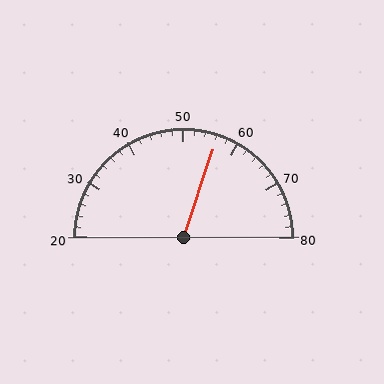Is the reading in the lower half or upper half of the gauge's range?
The reading is in the upper half of the range (20 to 80).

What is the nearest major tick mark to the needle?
The nearest major tick mark is 60.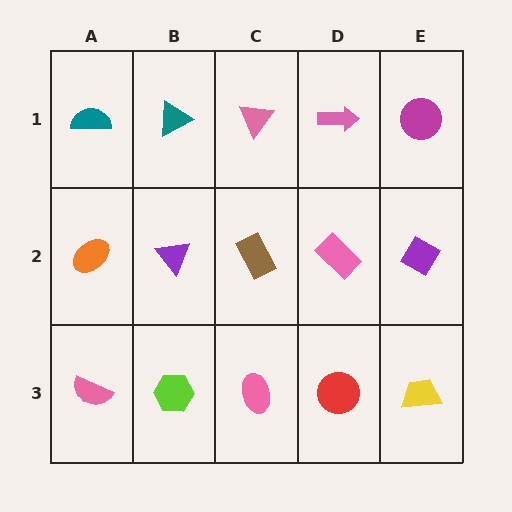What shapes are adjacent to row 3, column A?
An orange ellipse (row 2, column A), a lime hexagon (row 3, column B).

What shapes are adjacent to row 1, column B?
A purple triangle (row 2, column B), a teal semicircle (row 1, column A), a pink triangle (row 1, column C).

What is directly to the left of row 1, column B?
A teal semicircle.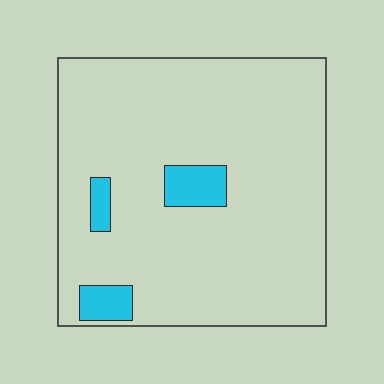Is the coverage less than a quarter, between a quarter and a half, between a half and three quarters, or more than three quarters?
Less than a quarter.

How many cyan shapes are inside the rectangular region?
3.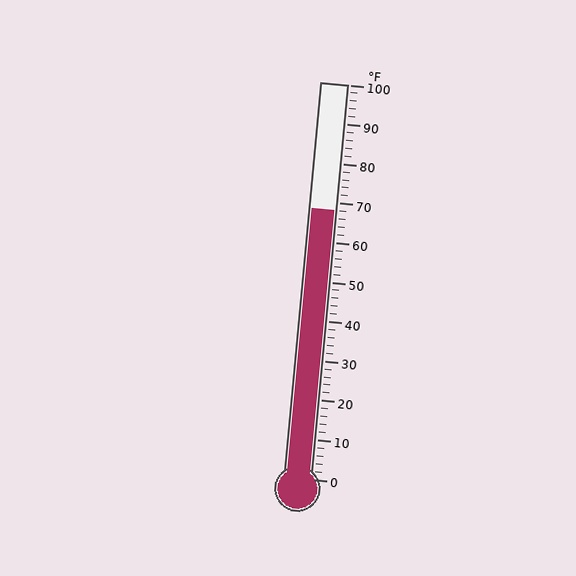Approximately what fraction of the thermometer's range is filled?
The thermometer is filled to approximately 70% of its range.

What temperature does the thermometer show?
The thermometer shows approximately 68°F.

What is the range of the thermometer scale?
The thermometer scale ranges from 0°F to 100°F.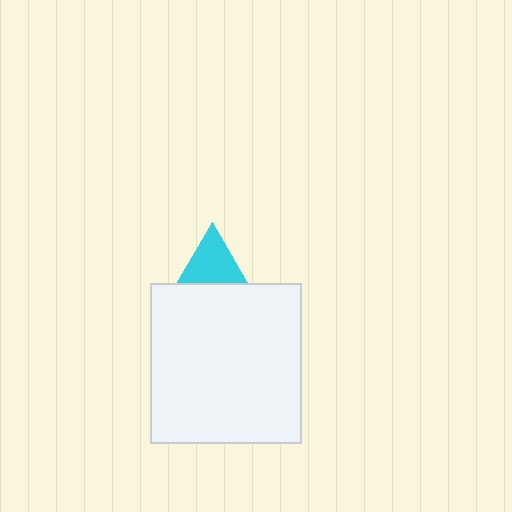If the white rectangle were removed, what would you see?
You would see the complete cyan triangle.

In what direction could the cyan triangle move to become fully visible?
The cyan triangle could move up. That would shift it out from behind the white rectangle entirely.